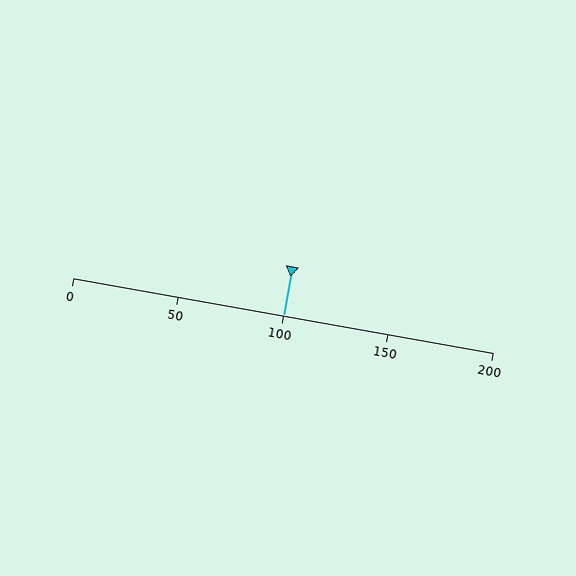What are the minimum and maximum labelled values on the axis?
The axis runs from 0 to 200.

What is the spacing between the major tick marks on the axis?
The major ticks are spaced 50 apart.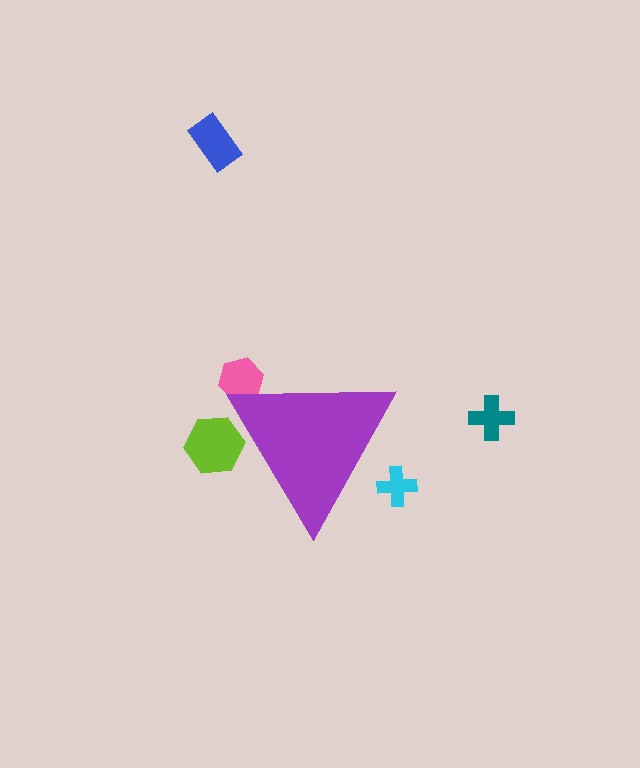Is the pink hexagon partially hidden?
Yes, the pink hexagon is partially hidden behind the purple triangle.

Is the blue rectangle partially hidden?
No, the blue rectangle is fully visible.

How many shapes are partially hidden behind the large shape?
3 shapes are partially hidden.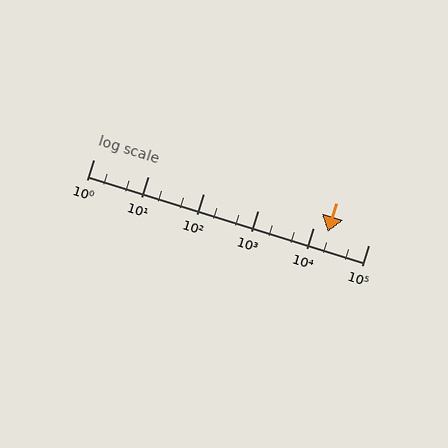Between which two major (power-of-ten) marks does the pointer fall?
The pointer is between 10000 and 100000.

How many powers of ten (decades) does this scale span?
The scale spans 5 decades, from 1 to 100000.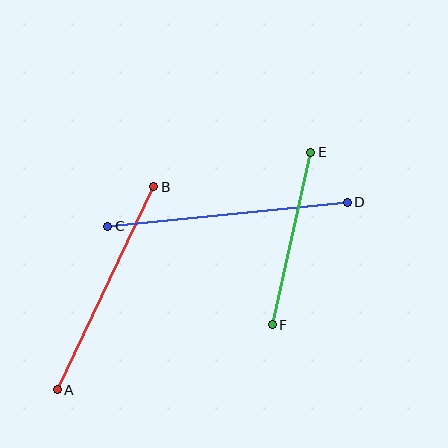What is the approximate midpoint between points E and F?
The midpoint is at approximately (292, 239) pixels.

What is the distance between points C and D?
The distance is approximately 241 pixels.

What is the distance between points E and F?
The distance is approximately 177 pixels.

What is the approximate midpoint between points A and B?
The midpoint is at approximately (106, 288) pixels.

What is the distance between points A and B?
The distance is approximately 225 pixels.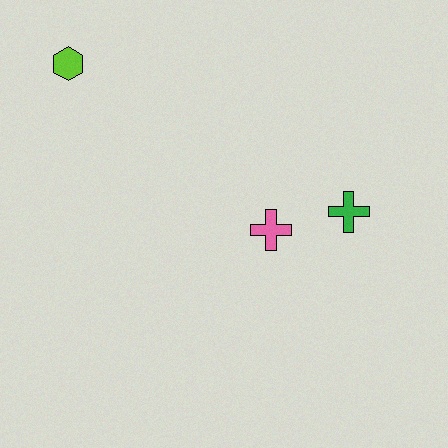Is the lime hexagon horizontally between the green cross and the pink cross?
No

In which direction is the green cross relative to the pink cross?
The green cross is to the right of the pink cross.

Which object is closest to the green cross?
The pink cross is closest to the green cross.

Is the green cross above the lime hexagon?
No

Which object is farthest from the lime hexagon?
The green cross is farthest from the lime hexagon.